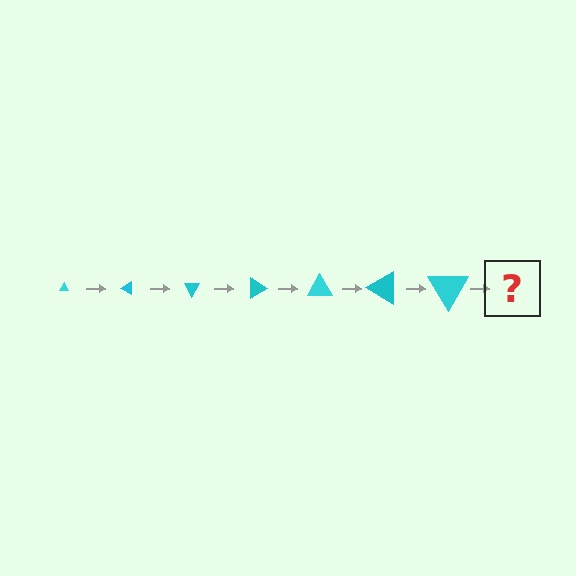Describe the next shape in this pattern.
It should be a triangle, larger than the previous one and rotated 210 degrees from the start.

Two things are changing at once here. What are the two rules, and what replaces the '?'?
The two rules are that the triangle grows larger each step and it rotates 30 degrees each step. The '?' should be a triangle, larger than the previous one and rotated 210 degrees from the start.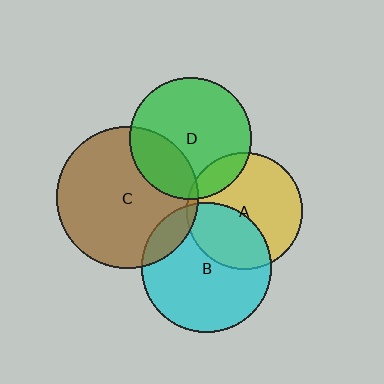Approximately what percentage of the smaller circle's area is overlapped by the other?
Approximately 15%.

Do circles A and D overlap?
Yes.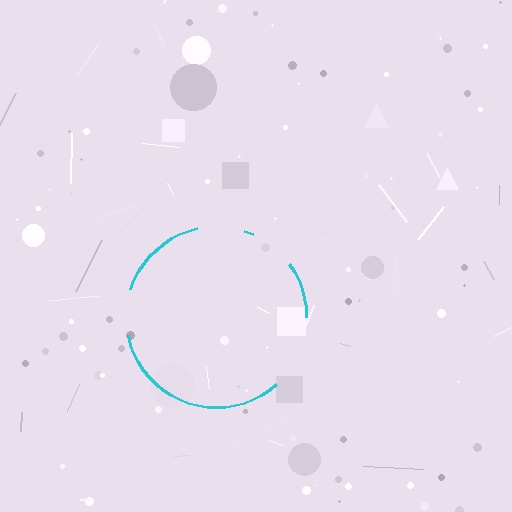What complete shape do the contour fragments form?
The contour fragments form a circle.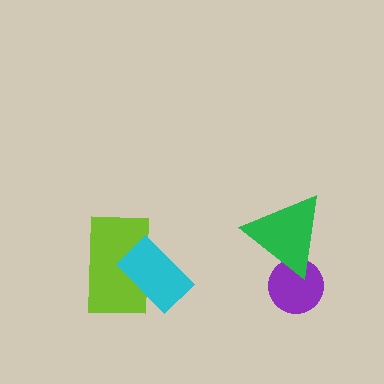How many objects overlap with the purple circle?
1 object overlaps with the purple circle.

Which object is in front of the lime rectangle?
The cyan rectangle is in front of the lime rectangle.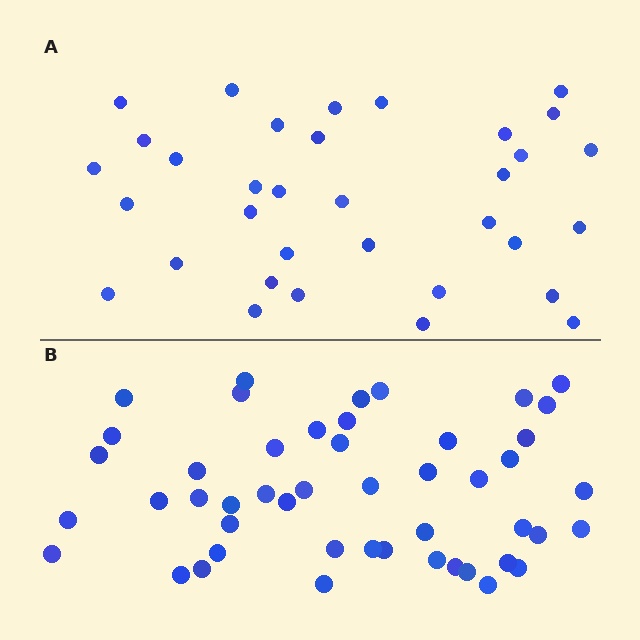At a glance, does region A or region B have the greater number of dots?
Region B (the bottom region) has more dots.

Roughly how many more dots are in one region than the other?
Region B has approximately 15 more dots than region A.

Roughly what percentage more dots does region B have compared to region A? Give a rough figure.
About 40% more.